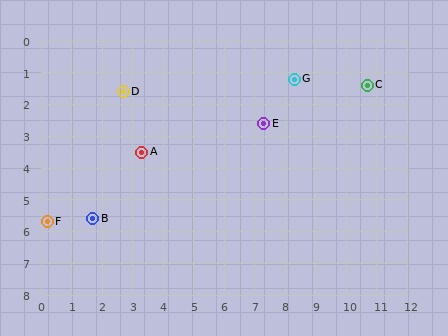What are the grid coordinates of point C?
Point C is at approximately (10.7, 1.4).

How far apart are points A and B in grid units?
Points A and B are about 2.6 grid units apart.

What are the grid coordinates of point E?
Point E is at approximately (7.3, 2.6).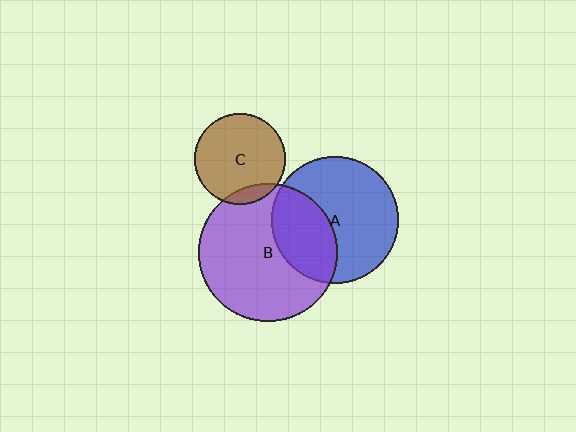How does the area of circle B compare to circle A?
Approximately 1.2 times.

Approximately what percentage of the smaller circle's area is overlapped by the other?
Approximately 35%.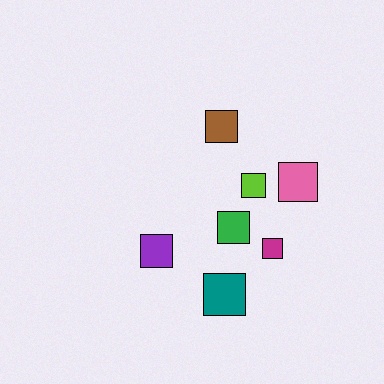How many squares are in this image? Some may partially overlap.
There are 7 squares.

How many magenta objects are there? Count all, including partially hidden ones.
There is 1 magenta object.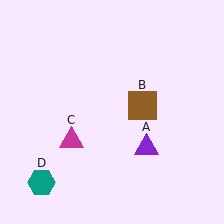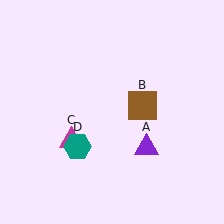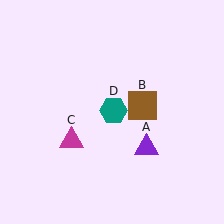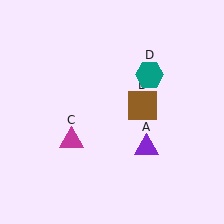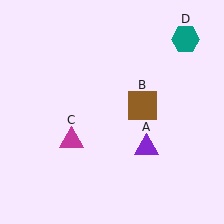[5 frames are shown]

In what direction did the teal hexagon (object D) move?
The teal hexagon (object D) moved up and to the right.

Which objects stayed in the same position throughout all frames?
Purple triangle (object A) and brown square (object B) and magenta triangle (object C) remained stationary.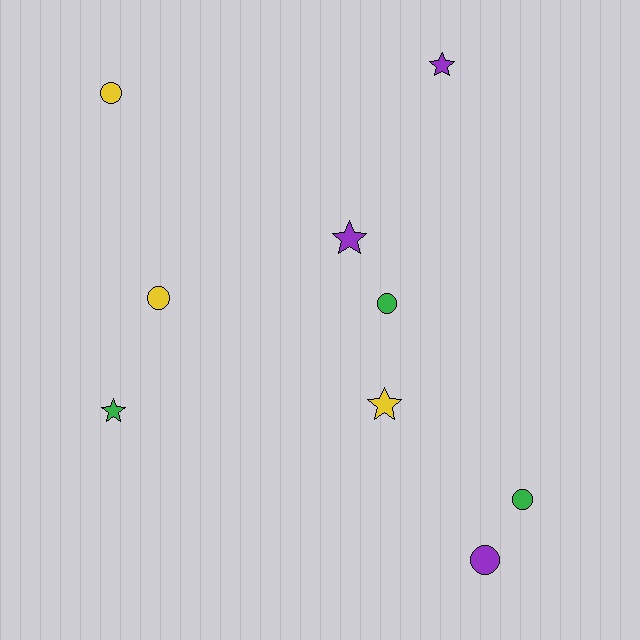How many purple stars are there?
There are 2 purple stars.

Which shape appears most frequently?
Circle, with 5 objects.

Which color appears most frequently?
Purple, with 3 objects.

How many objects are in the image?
There are 9 objects.